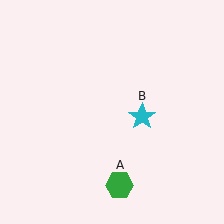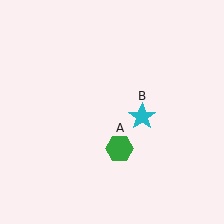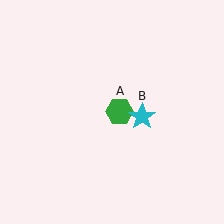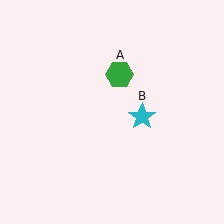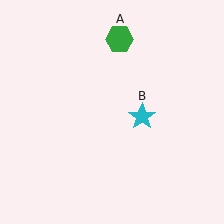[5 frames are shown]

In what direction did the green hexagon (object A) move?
The green hexagon (object A) moved up.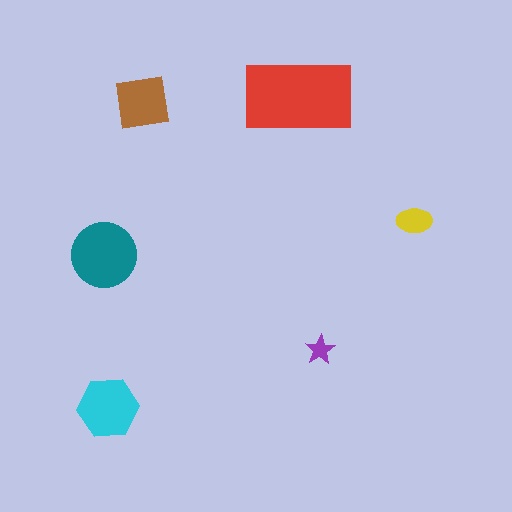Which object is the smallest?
The purple star.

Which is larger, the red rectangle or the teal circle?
The red rectangle.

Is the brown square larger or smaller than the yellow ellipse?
Larger.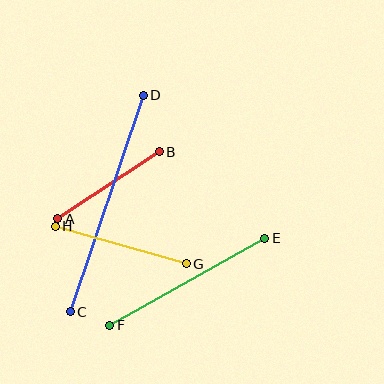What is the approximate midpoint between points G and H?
The midpoint is at approximately (121, 245) pixels.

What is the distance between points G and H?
The distance is approximately 136 pixels.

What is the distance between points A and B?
The distance is approximately 122 pixels.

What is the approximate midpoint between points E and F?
The midpoint is at approximately (187, 282) pixels.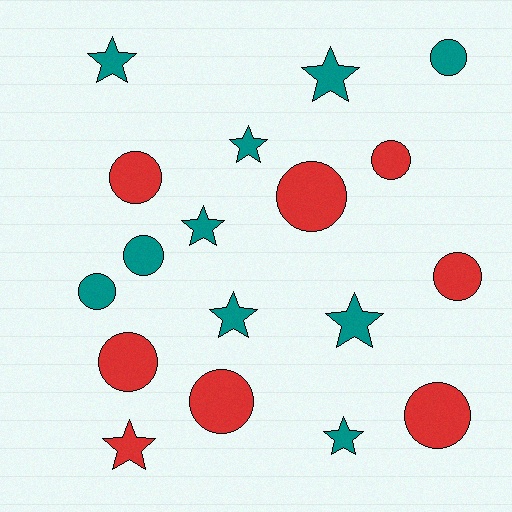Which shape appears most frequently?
Circle, with 10 objects.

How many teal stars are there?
There are 7 teal stars.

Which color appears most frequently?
Teal, with 10 objects.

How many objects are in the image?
There are 18 objects.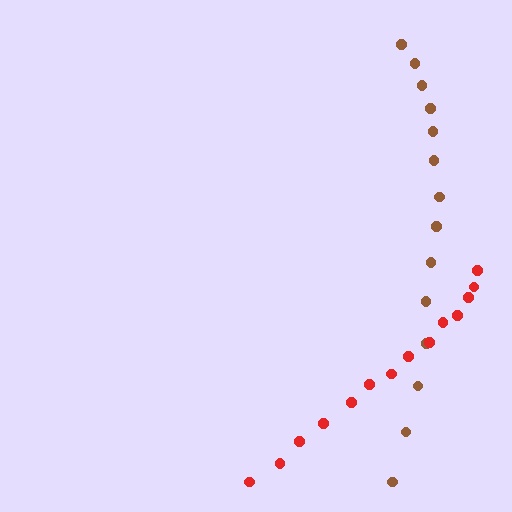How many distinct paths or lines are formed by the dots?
There are 2 distinct paths.